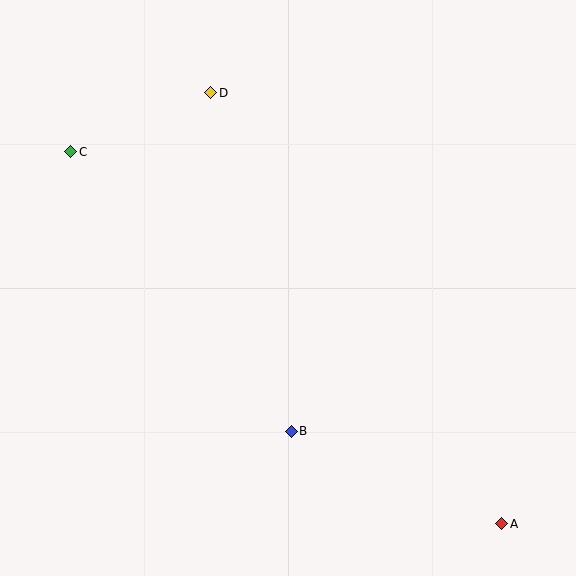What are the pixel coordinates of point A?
Point A is at (502, 524).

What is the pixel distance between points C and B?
The distance between C and B is 356 pixels.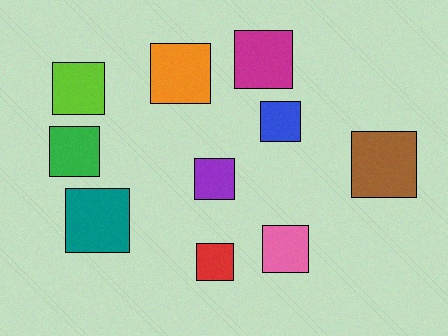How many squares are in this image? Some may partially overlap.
There are 10 squares.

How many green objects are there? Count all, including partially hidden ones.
There is 1 green object.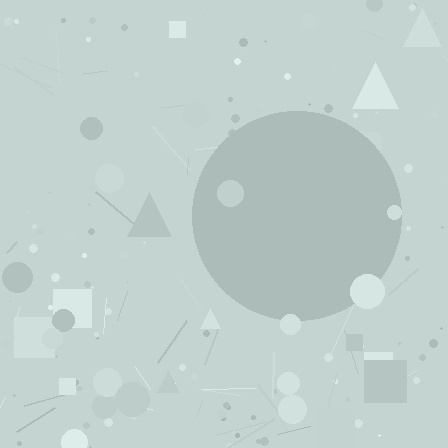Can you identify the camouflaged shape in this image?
The camouflaged shape is a circle.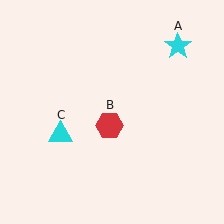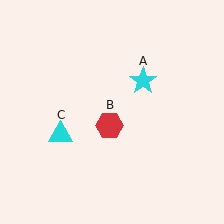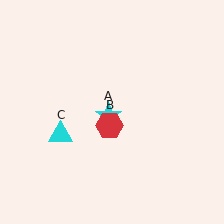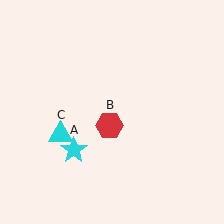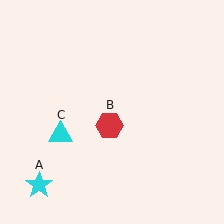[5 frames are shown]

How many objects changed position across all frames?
1 object changed position: cyan star (object A).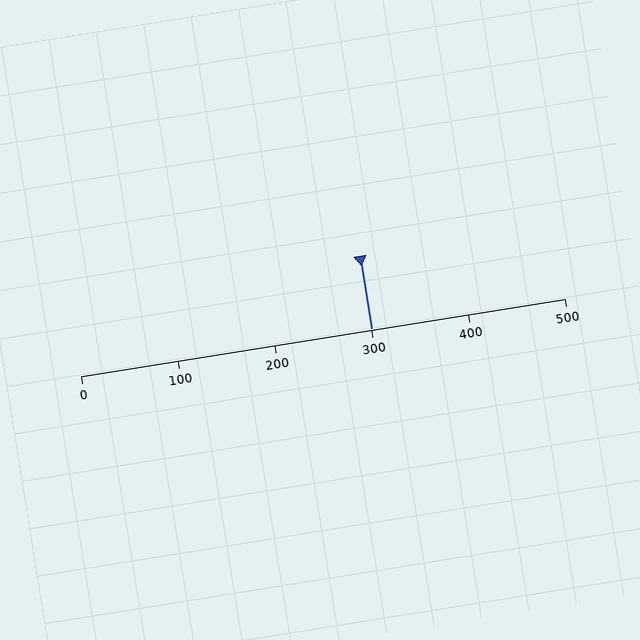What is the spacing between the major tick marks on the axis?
The major ticks are spaced 100 apart.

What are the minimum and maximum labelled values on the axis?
The axis runs from 0 to 500.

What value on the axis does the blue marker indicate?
The marker indicates approximately 300.